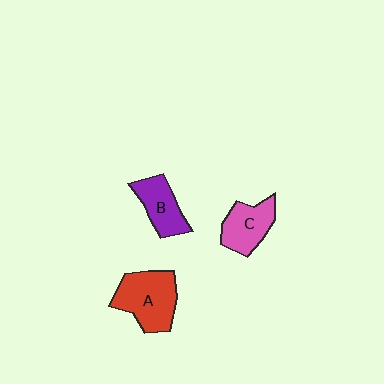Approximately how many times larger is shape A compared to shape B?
Approximately 1.5 times.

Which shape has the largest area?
Shape A (red).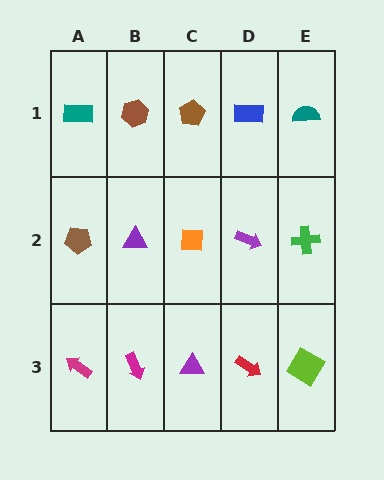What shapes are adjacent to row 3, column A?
A brown pentagon (row 2, column A), a magenta arrow (row 3, column B).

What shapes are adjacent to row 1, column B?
A purple triangle (row 2, column B), a teal rectangle (row 1, column A), a brown pentagon (row 1, column C).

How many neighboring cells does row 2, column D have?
4.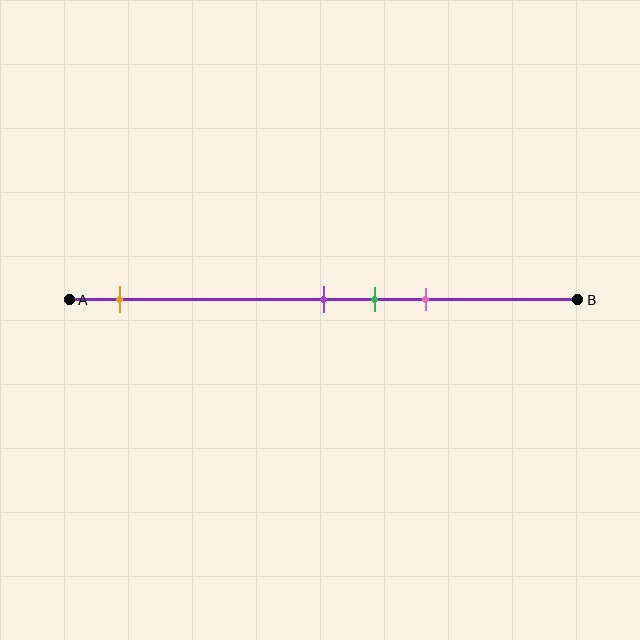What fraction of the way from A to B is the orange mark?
The orange mark is approximately 10% (0.1) of the way from A to B.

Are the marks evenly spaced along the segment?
No, the marks are not evenly spaced.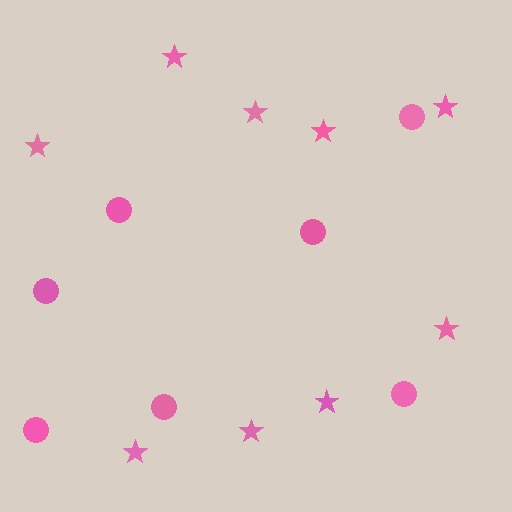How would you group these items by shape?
There are 2 groups: one group of stars (9) and one group of circles (7).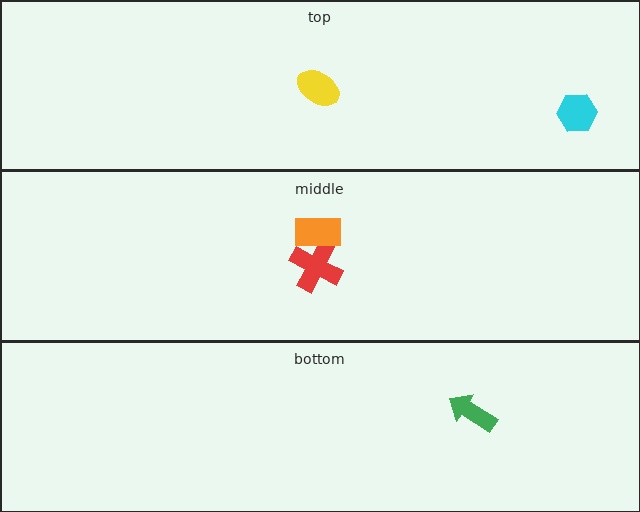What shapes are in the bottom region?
The green arrow.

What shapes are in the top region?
The yellow ellipse, the cyan hexagon.